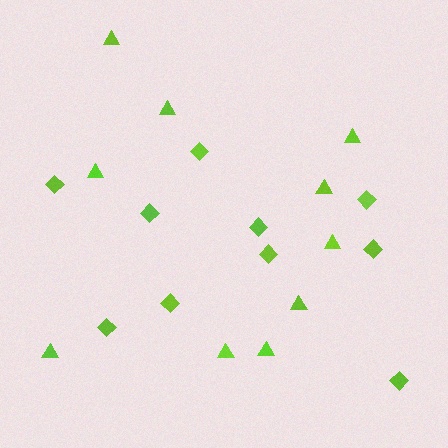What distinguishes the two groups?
There are 2 groups: one group of triangles (10) and one group of diamonds (10).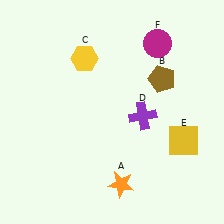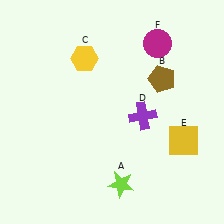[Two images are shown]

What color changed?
The star (A) changed from orange in Image 1 to lime in Image 2.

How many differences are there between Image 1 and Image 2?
There is 1 difference between the two images.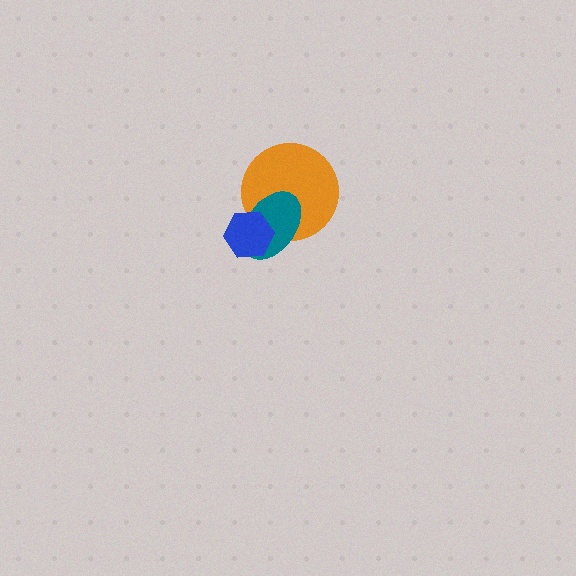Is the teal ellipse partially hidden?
Yes, it is partially covered by another shape.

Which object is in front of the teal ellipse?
The blue hexagon is in front of the teal ellipse.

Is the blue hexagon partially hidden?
No, no other shape covers it.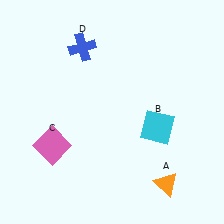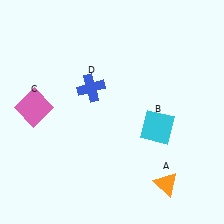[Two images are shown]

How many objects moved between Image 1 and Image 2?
2 objects moved between the two images.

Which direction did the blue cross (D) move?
The blue cross (D) moved down.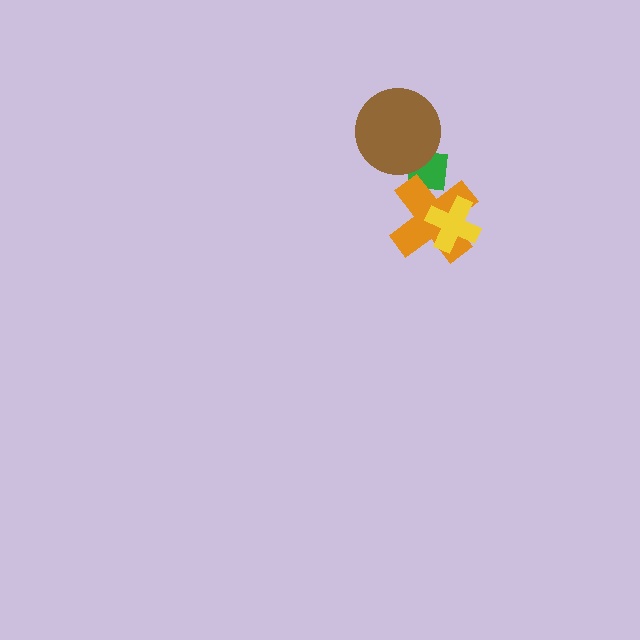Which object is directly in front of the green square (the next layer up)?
The orange cross is directly in front of the green square.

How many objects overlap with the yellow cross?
1 object overlaps with the yellow cross.